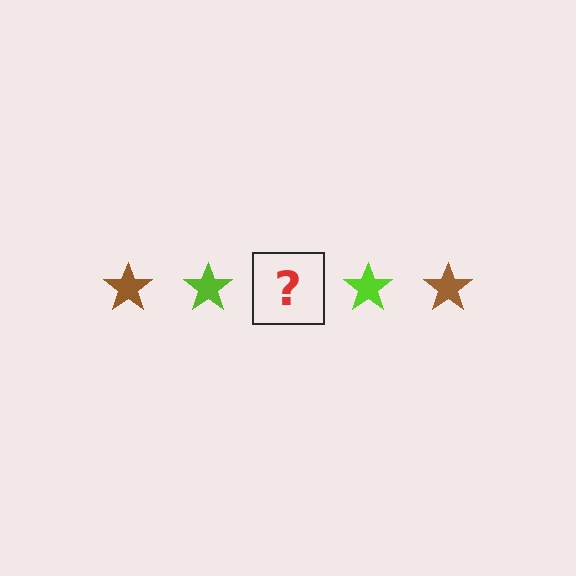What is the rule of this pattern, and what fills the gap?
The rule is that the pattern cycles through brown, lime stars. The gap should be filled with a brown star.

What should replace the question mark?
The question mark should be replaced with a brown star.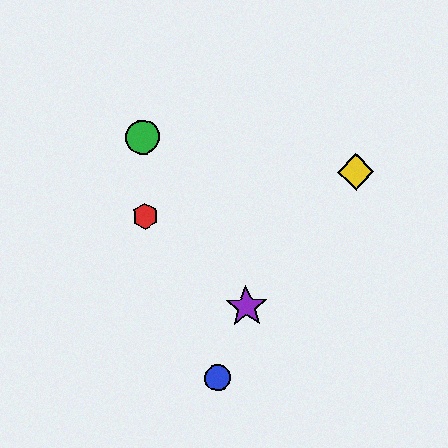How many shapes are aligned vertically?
2 shapes (the red hexagon, the green circle) are aligned vertically.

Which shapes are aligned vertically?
The red hexagon, the green circle are aligned vertically.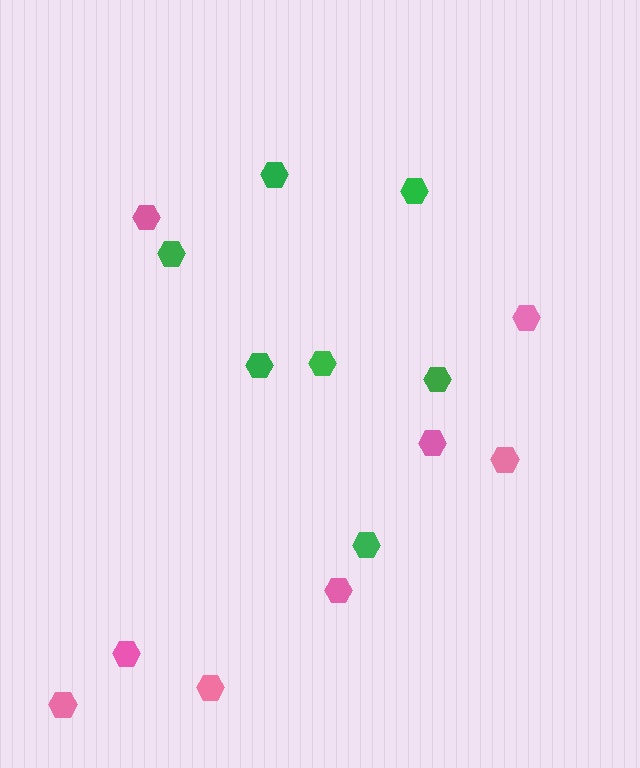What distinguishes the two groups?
There are 2 groups: one group of green hexagons (7) and one group of pink hexagons (8).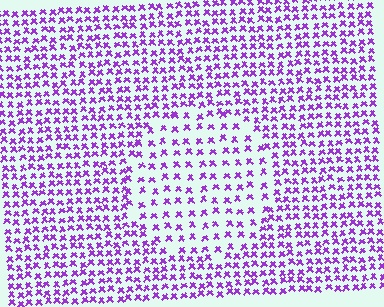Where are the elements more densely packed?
The elements are more densely packed outside the circle boundary.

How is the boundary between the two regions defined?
The boundary is defined by a change in element density (approximately 1.8x ratio). All elements are the same color, size, and shape.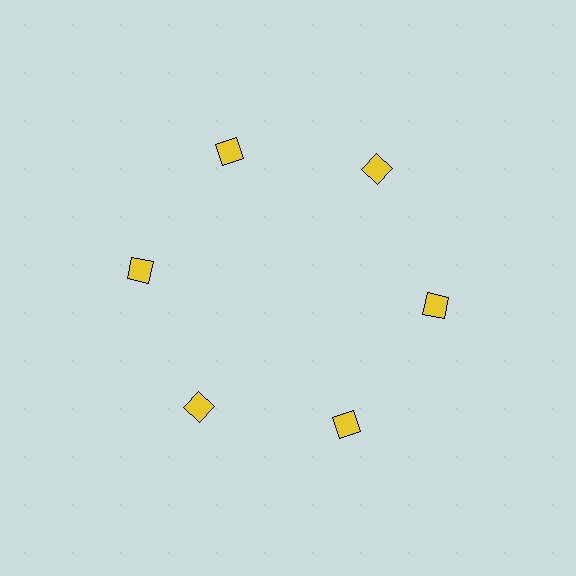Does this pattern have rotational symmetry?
Yes, this pattern has 6-fold rotational symmetry. It looks the same after rotating 60 degrees around the center.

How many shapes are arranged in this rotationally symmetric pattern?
There are 6 shapes, arranged in 6 groups of 1.